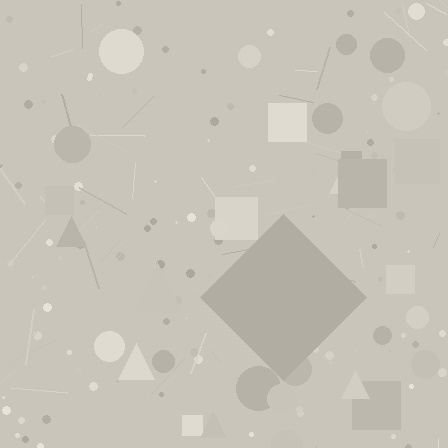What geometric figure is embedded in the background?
A diamond is embedded in the background.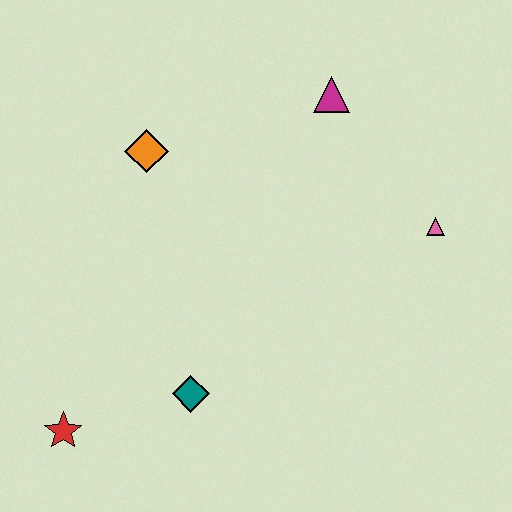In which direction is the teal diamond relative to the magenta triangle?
The teal diamond is below the magenta triangle.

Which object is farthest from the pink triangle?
The red star is farthest from the pink triangle.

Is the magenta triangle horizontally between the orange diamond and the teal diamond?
No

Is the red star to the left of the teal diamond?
Yes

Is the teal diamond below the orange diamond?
Yes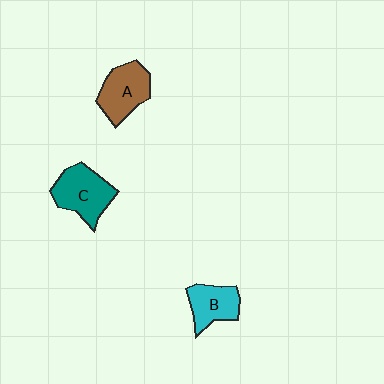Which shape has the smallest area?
Shape B (cyan).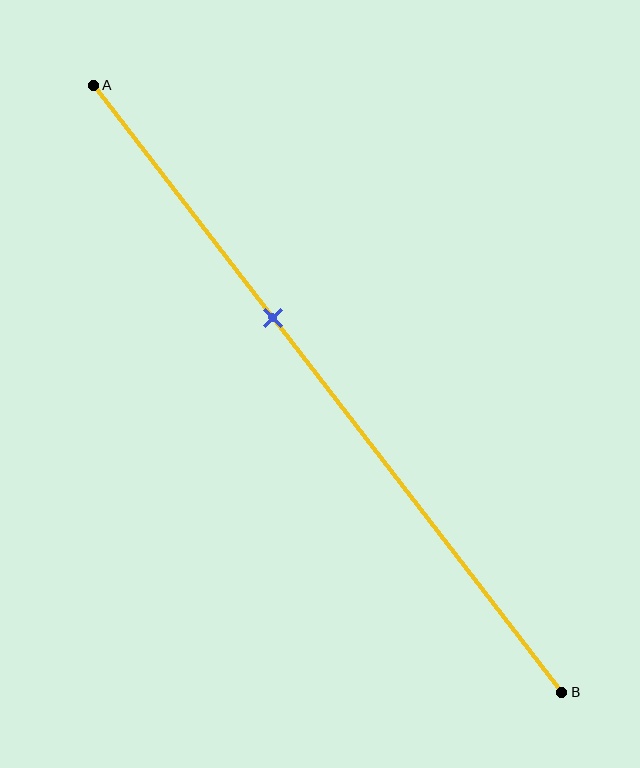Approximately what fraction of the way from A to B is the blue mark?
The blue mark is approximately 40% of the way from A to B.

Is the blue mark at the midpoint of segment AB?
No, the mark is at about 40% from A, not at the 50% midpoint.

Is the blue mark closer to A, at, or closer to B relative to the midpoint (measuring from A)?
The blue mark is closer to point A than the midpoint of segment AB.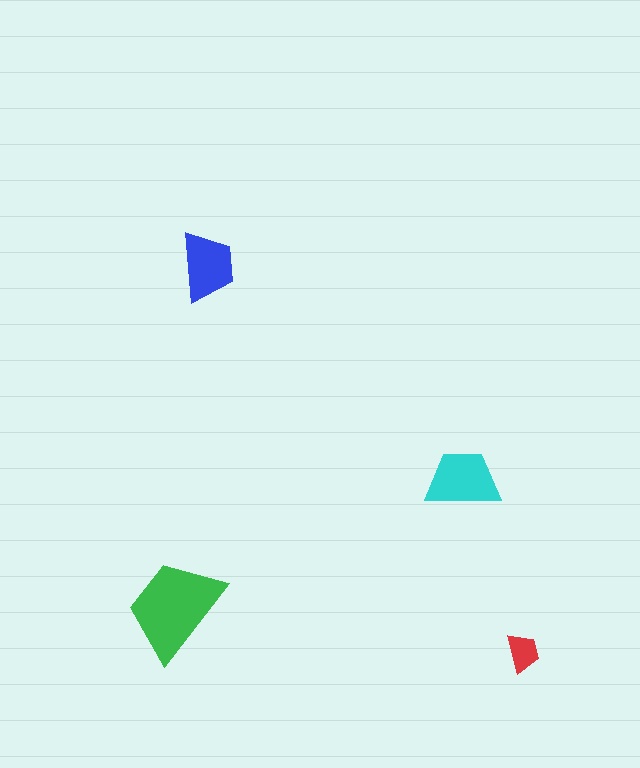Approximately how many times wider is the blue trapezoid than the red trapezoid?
About 2 times wider.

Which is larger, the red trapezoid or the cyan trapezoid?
The cyan one.